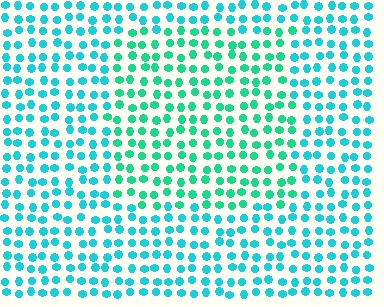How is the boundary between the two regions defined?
The boundary is defined purely by a slight shift in hue (about 27 degrees). Spacing, size, and orientation are identical on both sides.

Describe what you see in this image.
The image is filled with small cyan elements in a uniform arrangement. A rectangle-shaped region is visible where the elements are tinted to a slightly different hue, forming a subtle color boundary.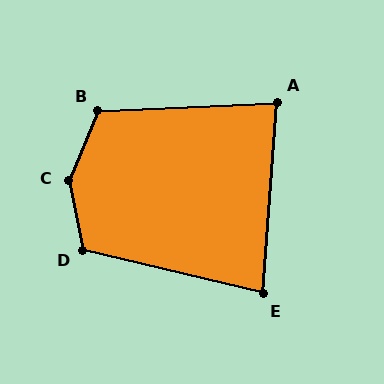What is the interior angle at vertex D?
Approximately 115 degrees (obtuse).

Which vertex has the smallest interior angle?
E, at approximately 81 degrees.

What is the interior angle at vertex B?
Approximately 116 degrees (obtuse).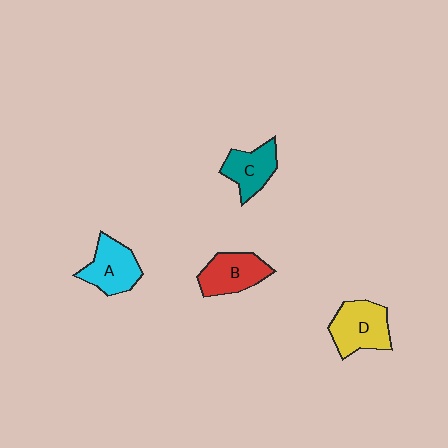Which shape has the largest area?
Shape D (yellow).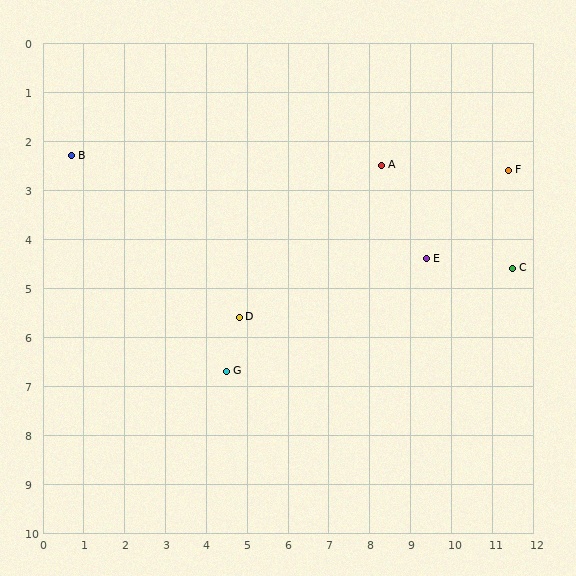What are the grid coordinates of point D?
Point D is at approximately (4.8, 5.6).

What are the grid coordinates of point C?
Point C is at approximately (11.5, 4.6).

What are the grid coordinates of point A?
Point A is at approximately (8.3, 2.5).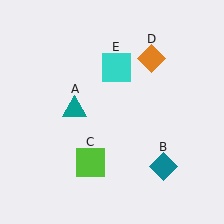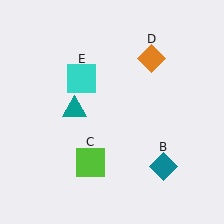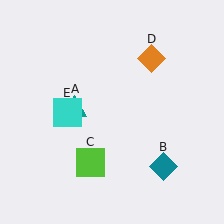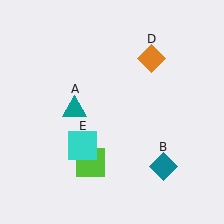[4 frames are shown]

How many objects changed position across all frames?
1 object changed position: cyan square (object E).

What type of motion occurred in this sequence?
The cyan square (object E) rotated counterclockwise around the center of the scene.